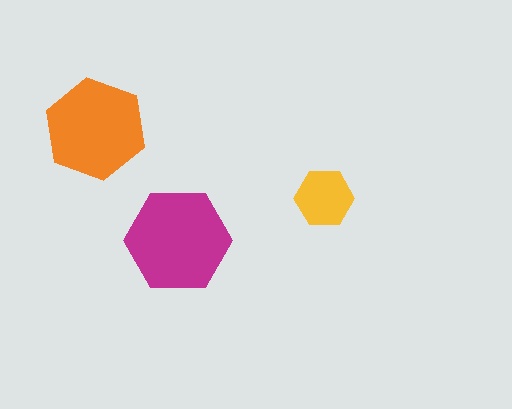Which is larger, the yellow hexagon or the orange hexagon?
The orange one.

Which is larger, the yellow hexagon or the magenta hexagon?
The magenta one.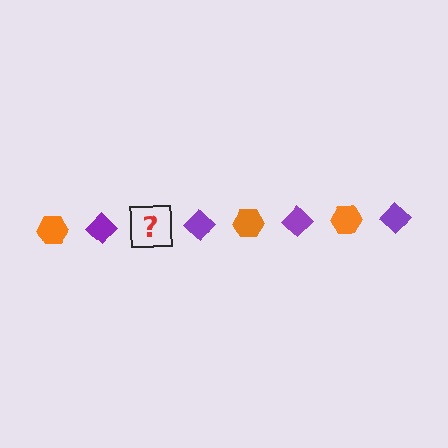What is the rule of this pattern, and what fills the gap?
The rule is that the pattern alternates between orange hexagon and purple diamond. The gap should be filled with an orange hexagon.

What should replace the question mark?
The question mark should be replaced with an orange hexagon.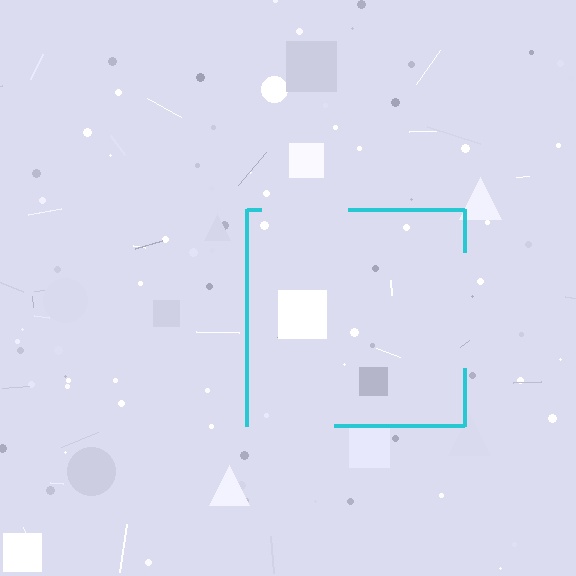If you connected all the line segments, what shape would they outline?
They would outline a square.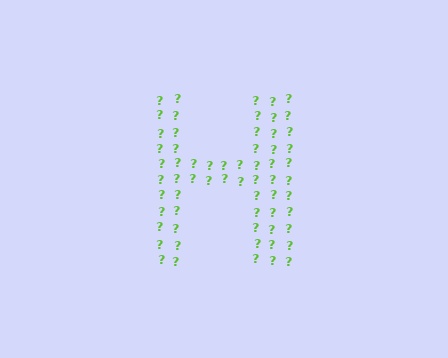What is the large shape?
The large shape is the letter H.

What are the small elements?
The small elements are question marks.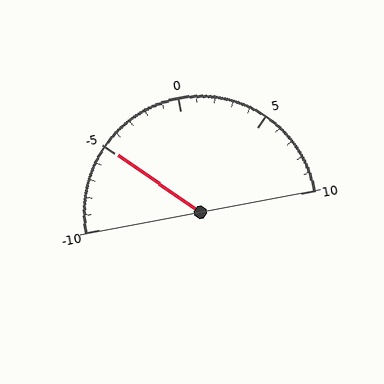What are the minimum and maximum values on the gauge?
The gauge ranges from -10 to 10.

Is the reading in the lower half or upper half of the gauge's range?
The reading is in the lower half of the range (-10 to 10).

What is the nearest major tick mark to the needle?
The nearest major tick mark is -5.